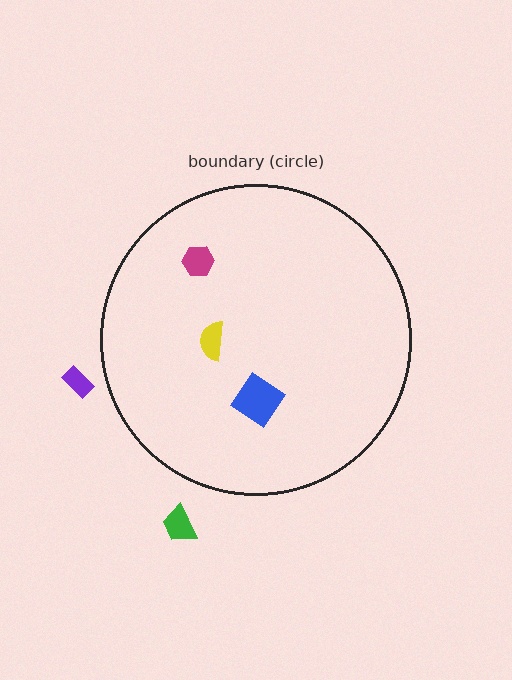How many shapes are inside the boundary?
3 inside, 2 outside.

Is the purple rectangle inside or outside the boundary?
Outside.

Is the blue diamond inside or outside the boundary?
Inside.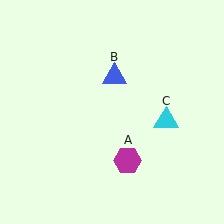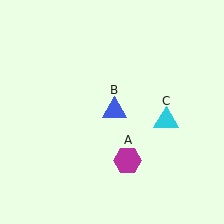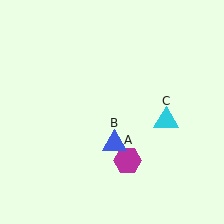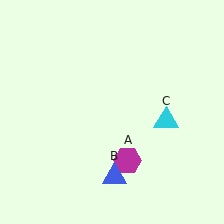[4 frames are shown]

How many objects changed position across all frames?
1 object changed position: blue triangle (object B).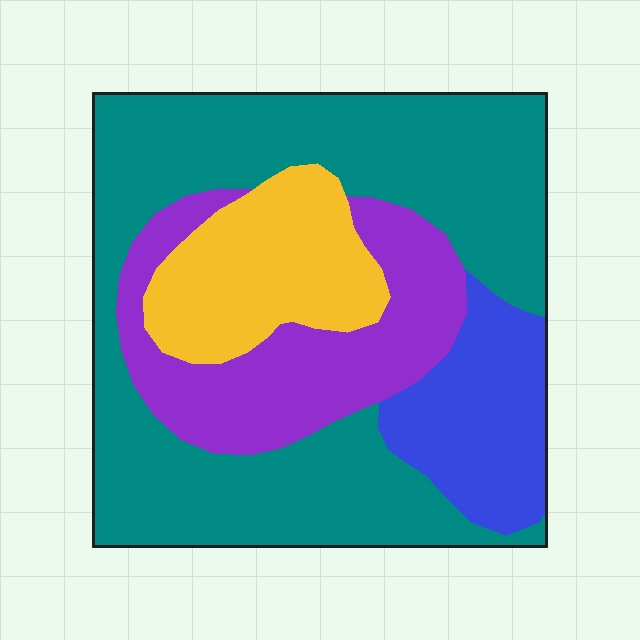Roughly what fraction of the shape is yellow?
Yellow takes up less than a quarter of the shape.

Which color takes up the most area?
Teal, at roughly 50%.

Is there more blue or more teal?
Teal.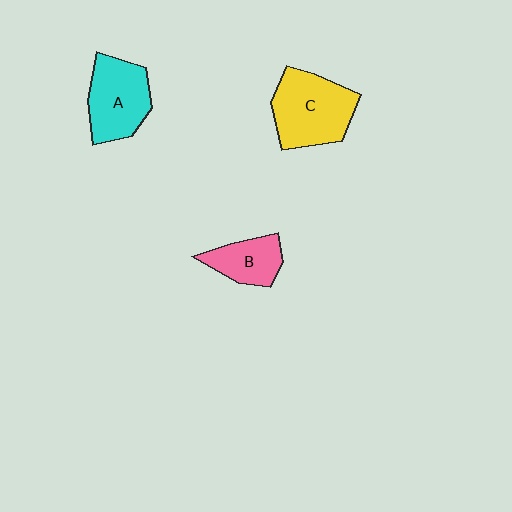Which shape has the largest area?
Shape C (yellow).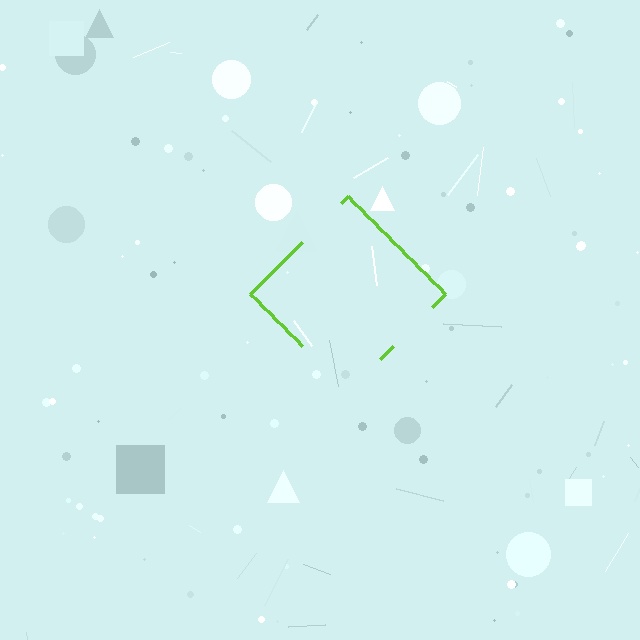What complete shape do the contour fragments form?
The contour fragments form a diamond.